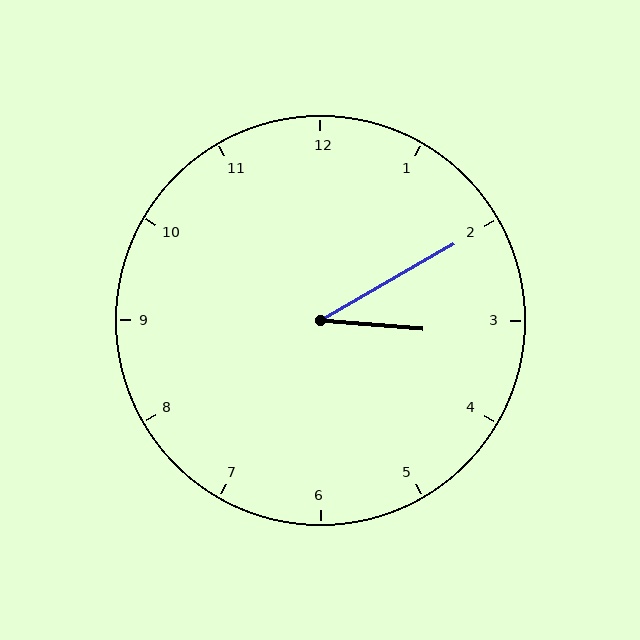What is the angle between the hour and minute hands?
Approximately 35 degrees.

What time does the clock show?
3:10.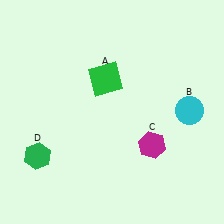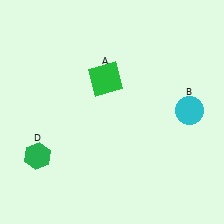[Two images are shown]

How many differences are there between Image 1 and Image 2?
There is 1 difference between the two images.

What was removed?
The magenta hexagon (C) was removed in Image 2.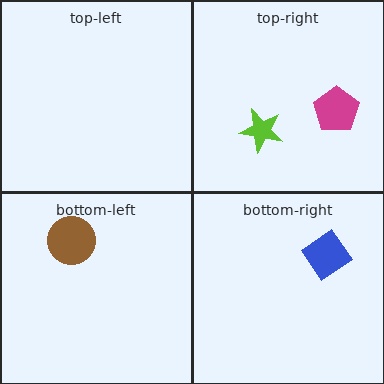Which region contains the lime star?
The top-right region.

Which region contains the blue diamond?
The bottom-right region.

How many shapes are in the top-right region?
2.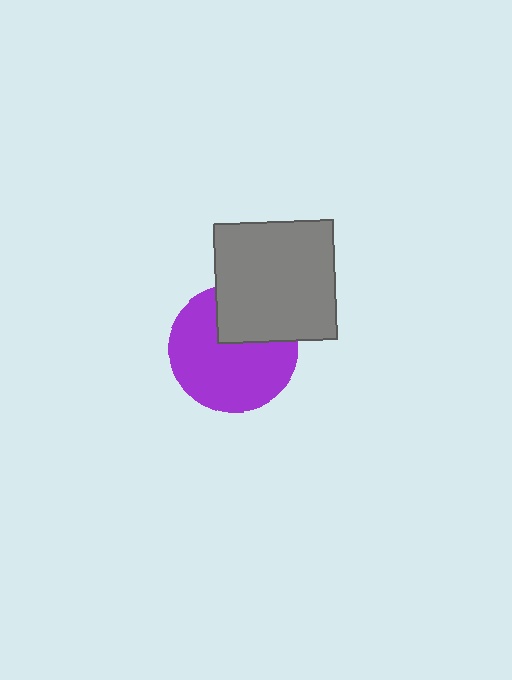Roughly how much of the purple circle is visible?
Most of it is visible (roughly 70%).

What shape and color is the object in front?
The object in front is a gray square.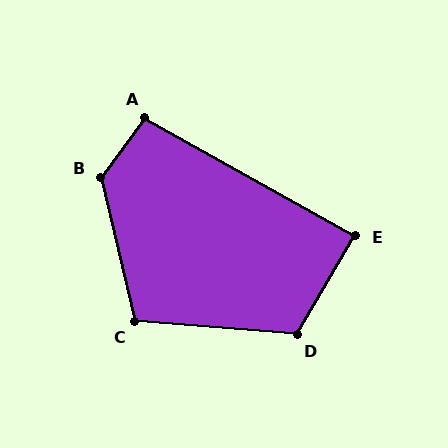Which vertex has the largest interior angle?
B, at approximately 129 degrees.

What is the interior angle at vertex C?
Approximately 108 degrees (obtuse).